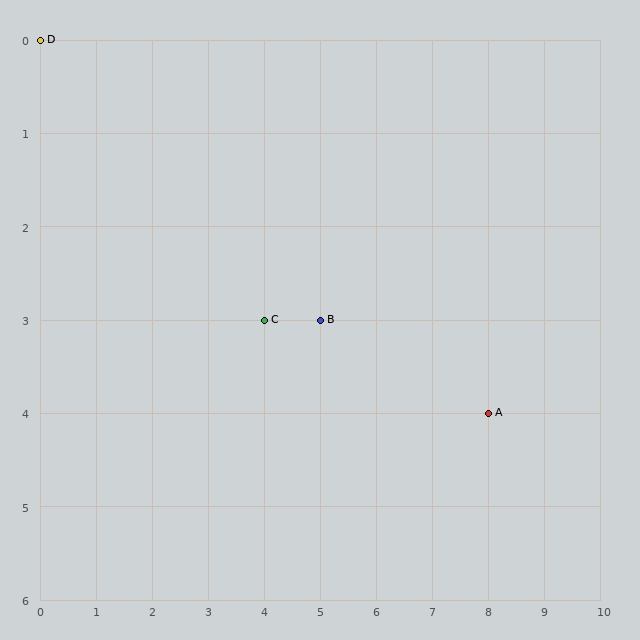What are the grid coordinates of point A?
Point A is at grid coordinates (8, 4).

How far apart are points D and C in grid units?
Points D and C are 4 columns and 3 rows apart (about 5.0 grid units diagonally).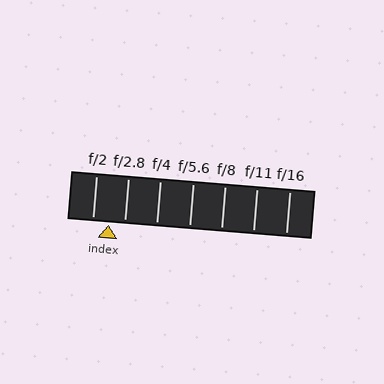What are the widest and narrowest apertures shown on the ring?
The widest aperture shown is f/2 and the narrowest is f/16.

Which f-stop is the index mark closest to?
The index mark is closest to f/2.8.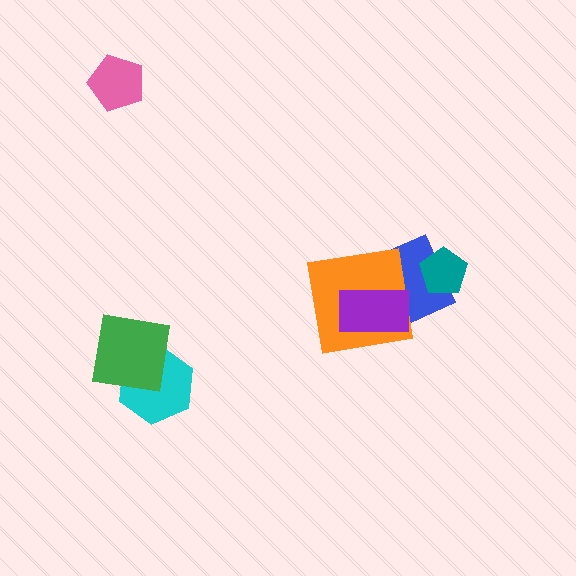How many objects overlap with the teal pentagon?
1 object overlaps with the teal pentagon.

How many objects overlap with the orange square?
2 objects overlap with the orange square.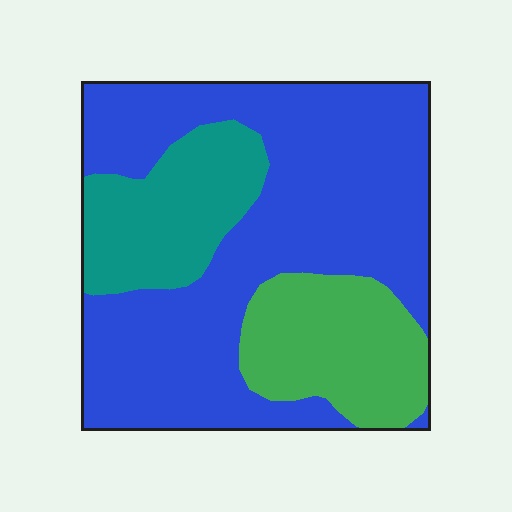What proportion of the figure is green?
Green takes up between a sixth and a third of the figure.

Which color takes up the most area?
Blue, at roughly 65%.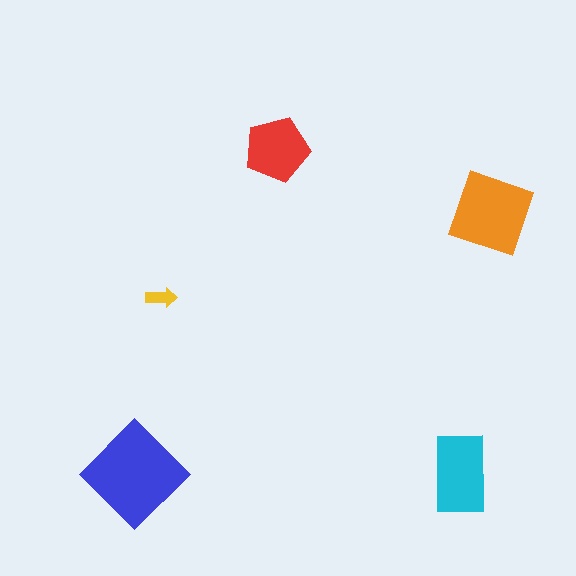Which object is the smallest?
The yellow arrow.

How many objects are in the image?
There are 5 objects in the image.